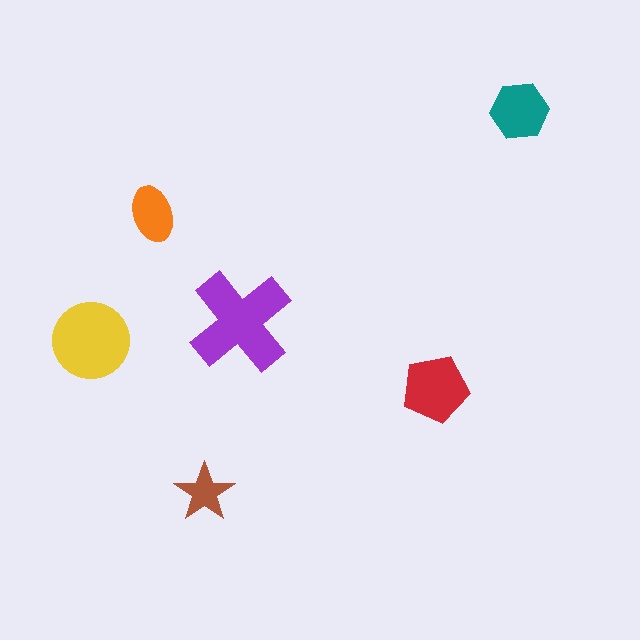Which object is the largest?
The purple cross.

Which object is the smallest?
The brown star.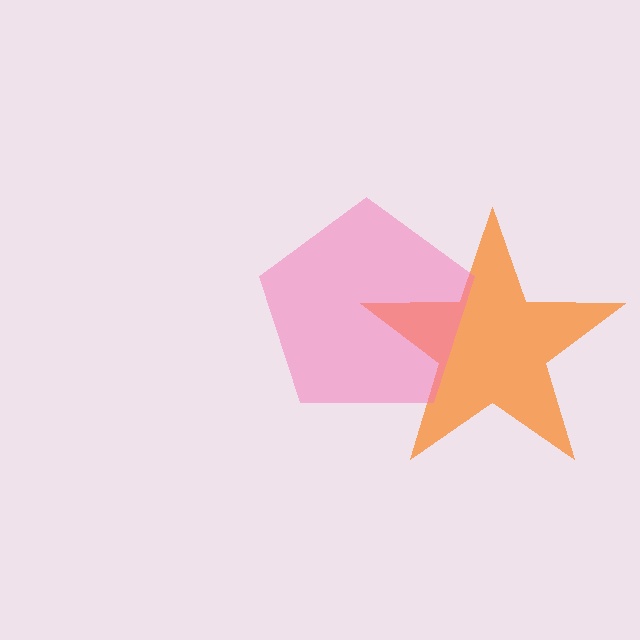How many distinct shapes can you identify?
There are 2 distinct shapes: an orange star, a pink pentagon.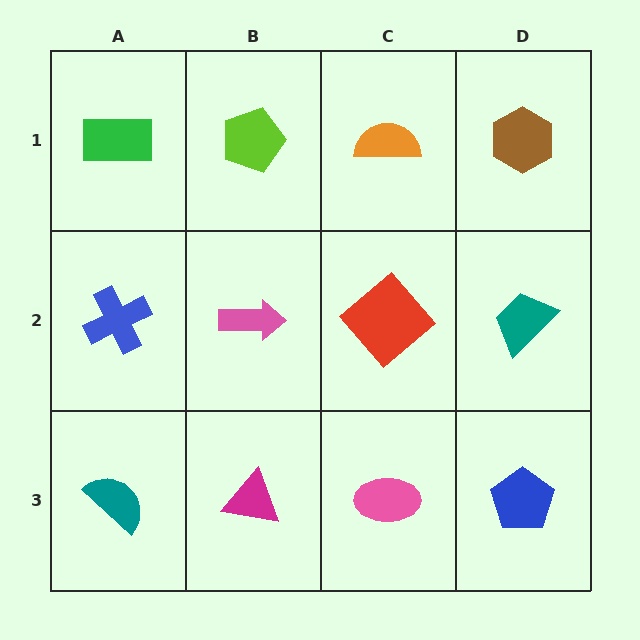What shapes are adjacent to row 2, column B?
A lime pentagon (row 1, column B), a magenta triangle (row 3, column B), a blue cross (row 2, column A), a red diamond (row 2, column C).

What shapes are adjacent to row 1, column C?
A red diamond (row 2, column C), a lime pentagon (row 1, column B), a brown hexagon (row 1, column D).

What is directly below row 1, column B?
A pink arrow.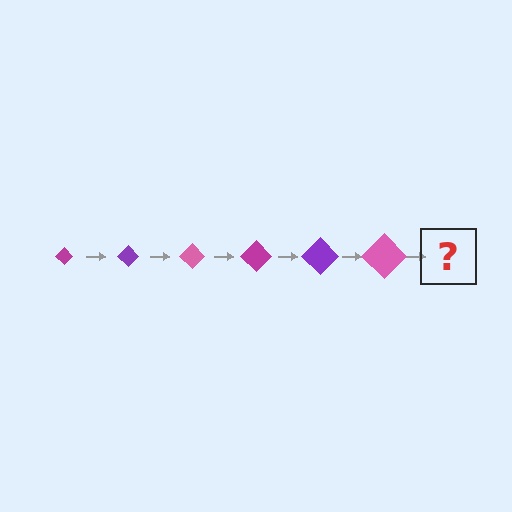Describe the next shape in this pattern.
It should be a magenta diamond, larger than the previous one.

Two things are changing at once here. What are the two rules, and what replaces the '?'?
The two rules are that the diamond grows larger each step and the color cycles through magenta, purple, and pink. The '?' should be a magenta diamond, larger than the previous one.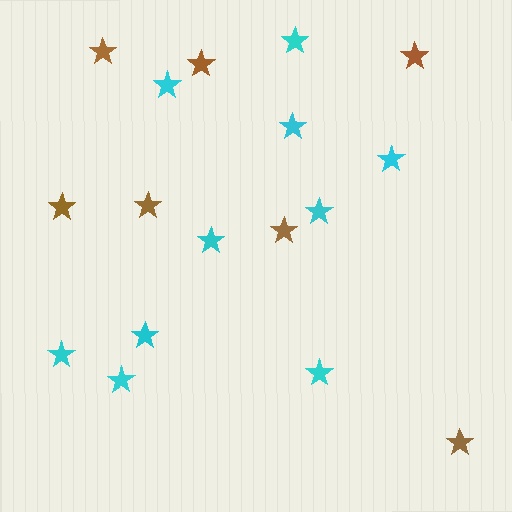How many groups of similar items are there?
There are 2 groups: one group of cyan stars (10) and one group of brown stars (7).